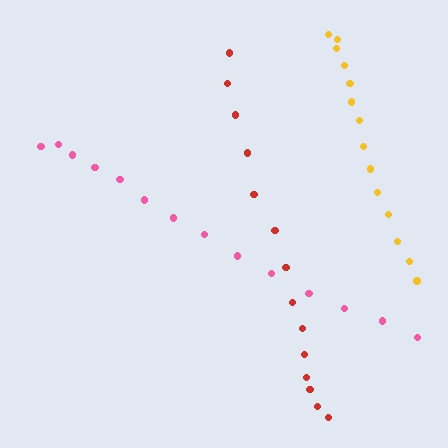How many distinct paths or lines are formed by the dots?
There are 3 distinct paths.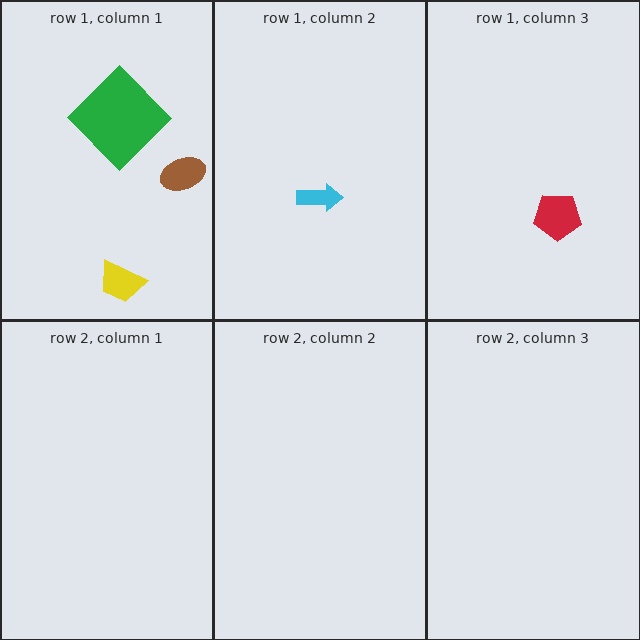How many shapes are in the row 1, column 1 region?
3.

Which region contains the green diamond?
The row 1, column 1 region.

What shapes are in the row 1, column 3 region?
The red pentagon.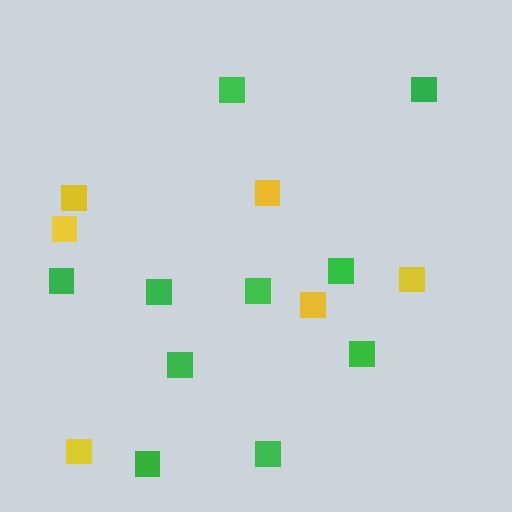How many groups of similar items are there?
There are 2 groups: one group of green squares (10) and one group of yellow squares (6).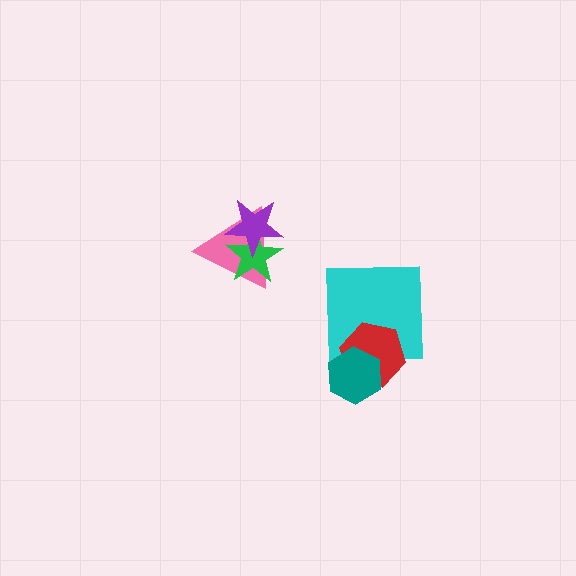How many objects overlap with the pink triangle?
2 objects overlap with the pink triangle.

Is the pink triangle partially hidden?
Yes, it is partially covered by another shape.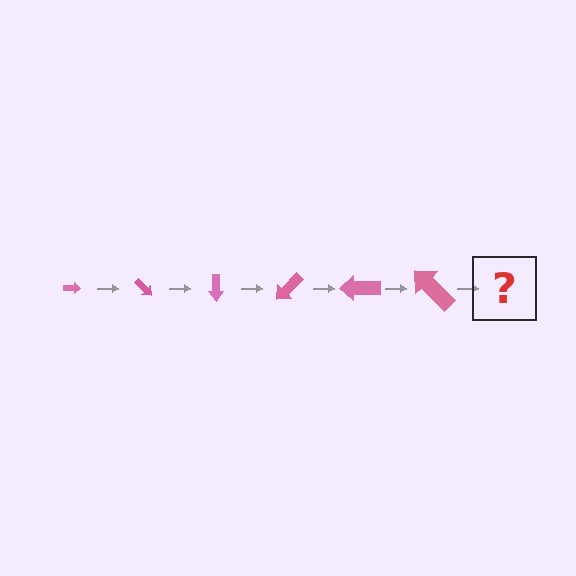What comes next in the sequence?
The next element should be an arrow, larger than the previous one and rotated 270 degrees from the start.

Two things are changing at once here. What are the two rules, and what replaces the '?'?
The two rules are that the arrow grows larger each step and it rotates 45 degrees each step. The '?' should be an arrow, larger than the previous one and rotated 270 degrees from the start.